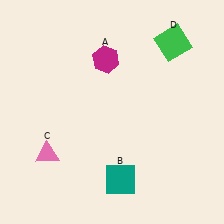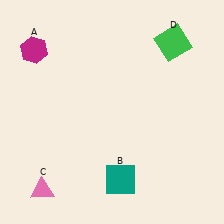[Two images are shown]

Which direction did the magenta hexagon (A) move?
The magenta hexagon (A) moved left.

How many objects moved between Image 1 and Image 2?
2 objects moved between the two images.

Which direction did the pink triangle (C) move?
The pink triangle (C) moved down.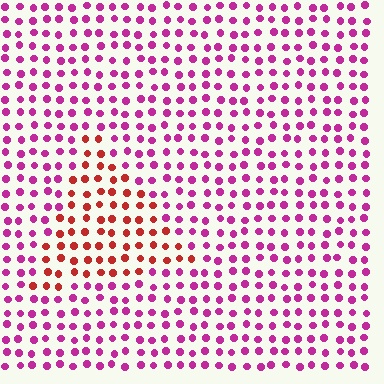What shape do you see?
I see a triangle.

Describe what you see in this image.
The image is filled with small magenta elements in a uniform arrangement. A triangle-shaped region is visible where the elements are tinted to a slightly different hue, forming a subtle color boundary.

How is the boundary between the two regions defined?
The boundary is defined purely by a slight shift in hue (about 45 degrees). Spacing, size, and orientation are identical on both sides.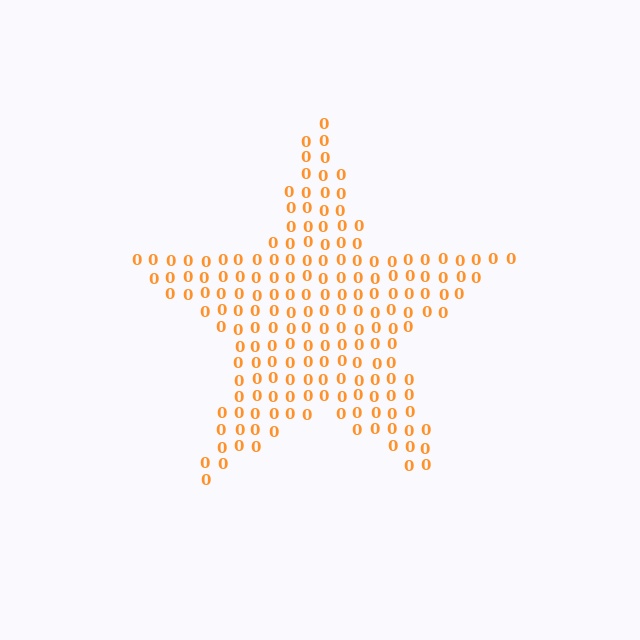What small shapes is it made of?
It is made of small digit 0's.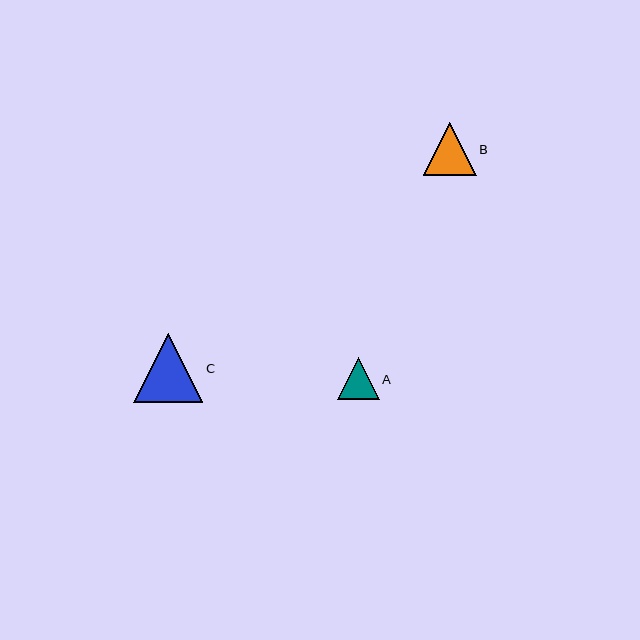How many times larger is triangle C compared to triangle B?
Triangle C is approximately 1.3 times the size of triangle B.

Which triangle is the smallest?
Triangle A is the smallest with a size of approximately 42 pixels.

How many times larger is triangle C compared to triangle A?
Triangle C is approximately 1.7 times the size of triangle A.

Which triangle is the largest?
Triangle C is the largest with a size of approximately 69 pixels.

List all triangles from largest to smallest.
From largest to smallest: C, B, A.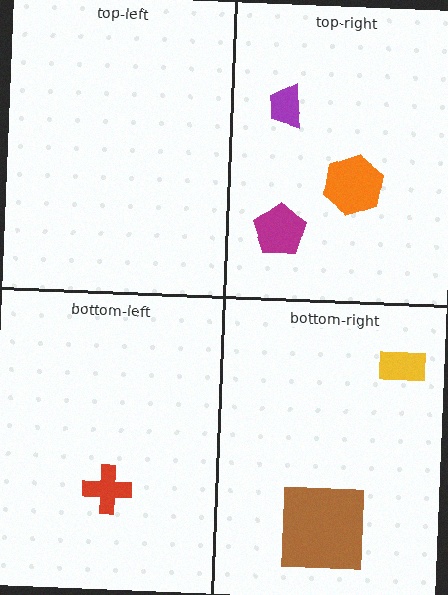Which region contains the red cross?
The bottom-left region.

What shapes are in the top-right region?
The magenta pentagon, the purple trapezoid, the orange hexagon.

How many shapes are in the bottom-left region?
1.